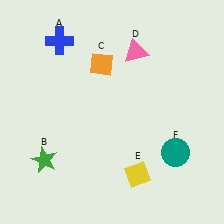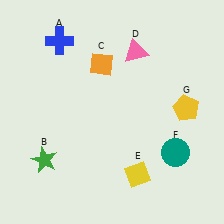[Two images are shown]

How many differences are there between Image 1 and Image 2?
There is 1 difference between the two images.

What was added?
A yellow pentagon (G) was added in Image 2.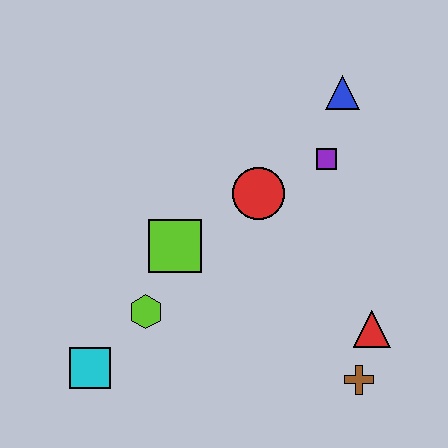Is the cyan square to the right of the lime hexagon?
No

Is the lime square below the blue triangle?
Yes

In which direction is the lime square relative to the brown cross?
The lime square is to the left of the brown cross.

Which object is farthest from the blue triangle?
The cyan square is farthest from the blue triangle.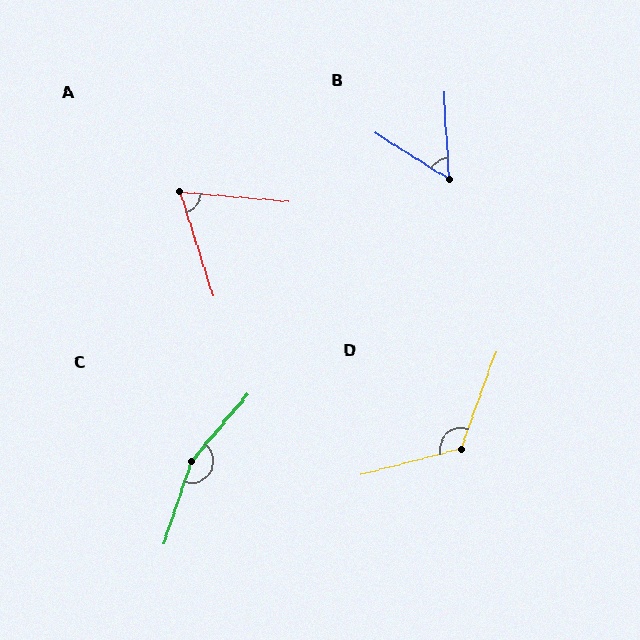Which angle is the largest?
C, at approximately 158 degrees.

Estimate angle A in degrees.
Approximately 67 degrees.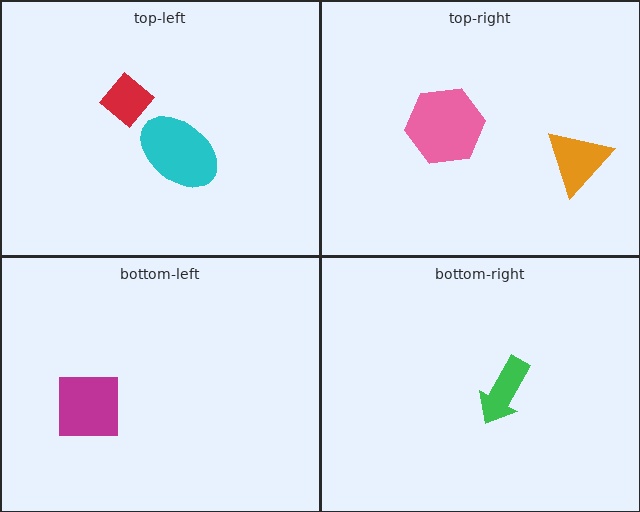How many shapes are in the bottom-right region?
1.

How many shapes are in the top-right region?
2.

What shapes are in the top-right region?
The pink hexagon, the orange triangle.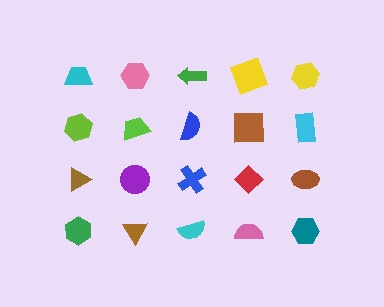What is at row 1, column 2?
A pink hexagon.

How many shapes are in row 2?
5 shapes.